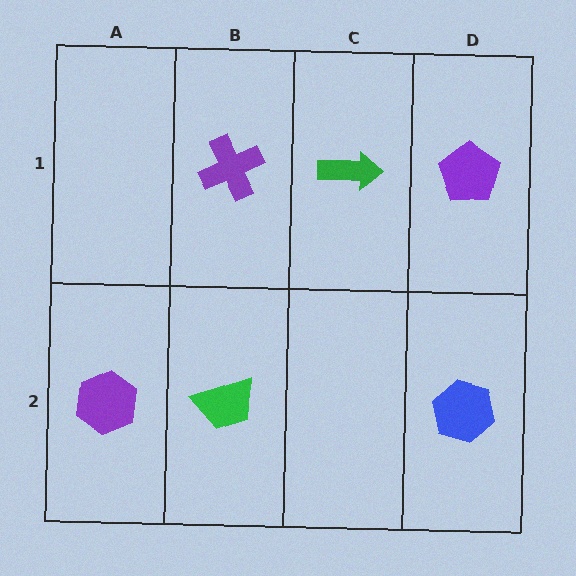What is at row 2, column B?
A green trapezoid.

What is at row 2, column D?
A blue hexagon.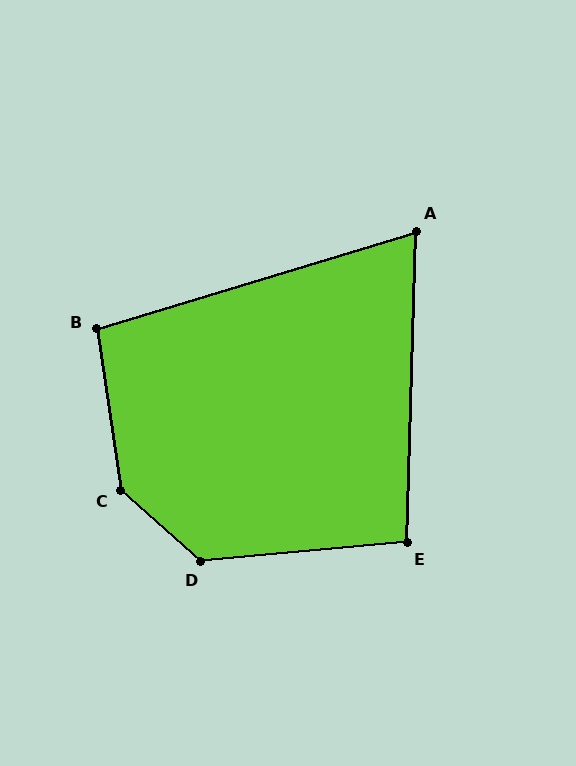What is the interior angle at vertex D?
Approximately 133 degrees (obtuse).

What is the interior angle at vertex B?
Approximately 99 degrees (obtuse).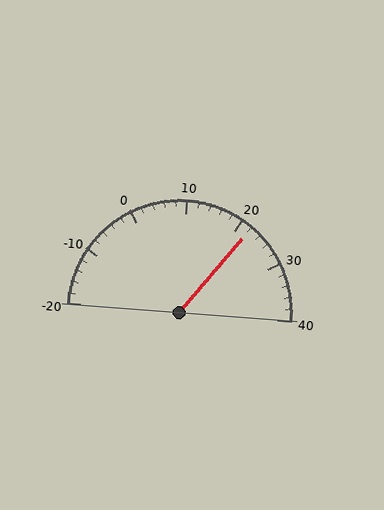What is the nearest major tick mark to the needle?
The nearest major tick mark is 20.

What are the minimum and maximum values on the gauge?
The gauge ranges from -20 to 40.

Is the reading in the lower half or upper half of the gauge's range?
The reading is in the upper half of the range (-20 to 40).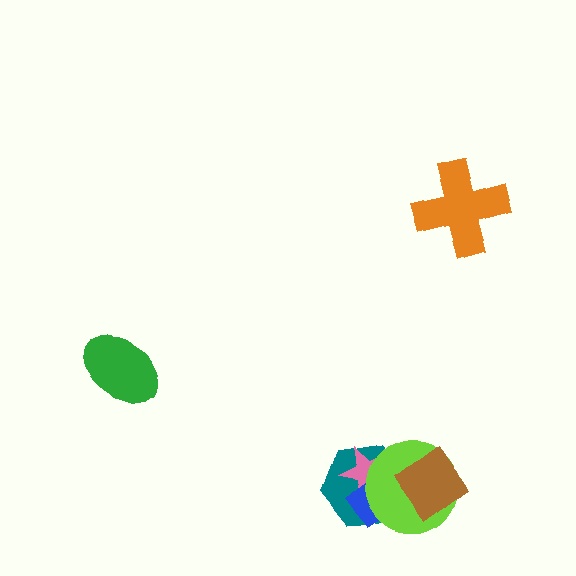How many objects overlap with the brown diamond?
1 object overlaps with the brown diamond.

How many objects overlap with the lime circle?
4 objects overlap with the lime circle.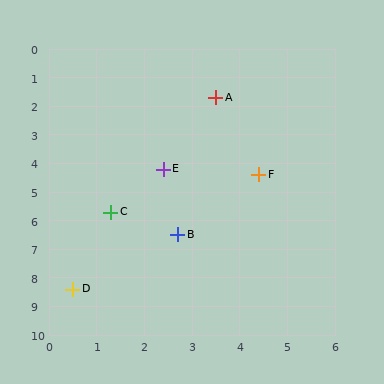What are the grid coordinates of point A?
Point A is at approximately (3.5, 1.7).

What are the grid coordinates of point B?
Point B is at approximately (2.7, 6.5).